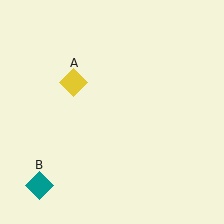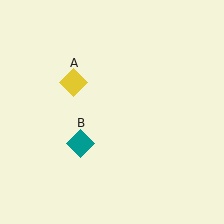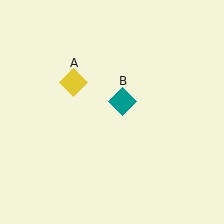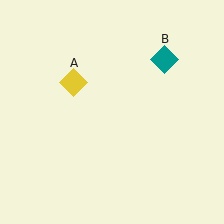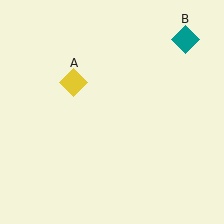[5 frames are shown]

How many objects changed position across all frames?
1 object changed position: teal diamond (object B).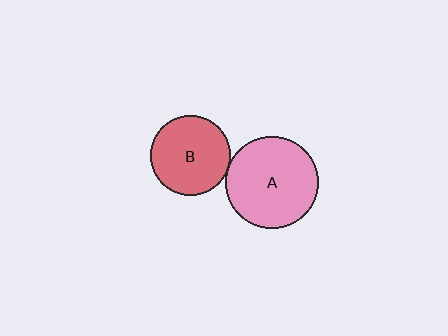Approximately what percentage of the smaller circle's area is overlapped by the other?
Approximately 5%.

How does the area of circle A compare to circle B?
Approximately 1.3 times.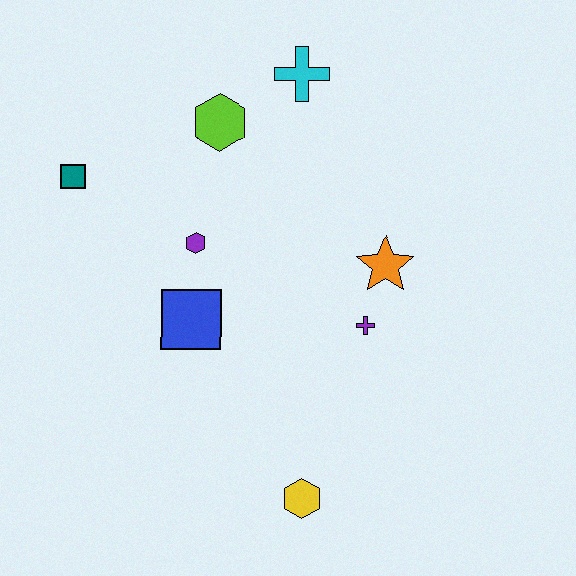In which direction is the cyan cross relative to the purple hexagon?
The cyan cross is above the purple hexagon.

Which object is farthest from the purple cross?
The teal square is farthest from the purple cross.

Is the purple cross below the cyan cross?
Yes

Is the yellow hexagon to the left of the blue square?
No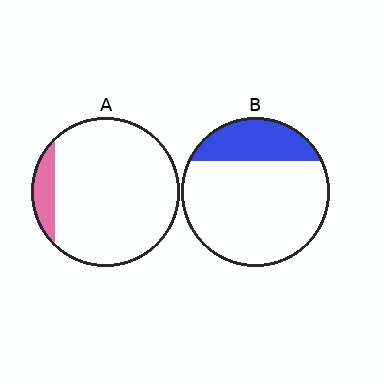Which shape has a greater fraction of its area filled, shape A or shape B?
Shape B.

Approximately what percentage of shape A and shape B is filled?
A is approximately 10% and B is approximately 25%.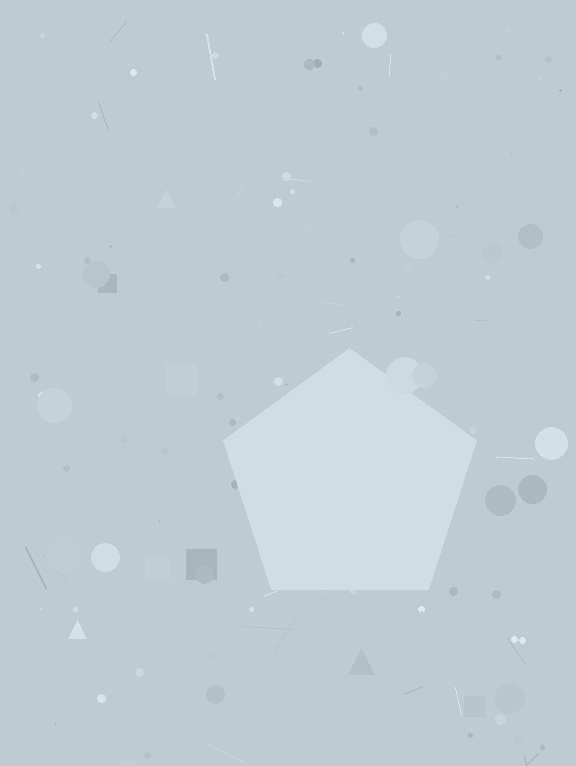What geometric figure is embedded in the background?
A pentagon is embedded in the background.